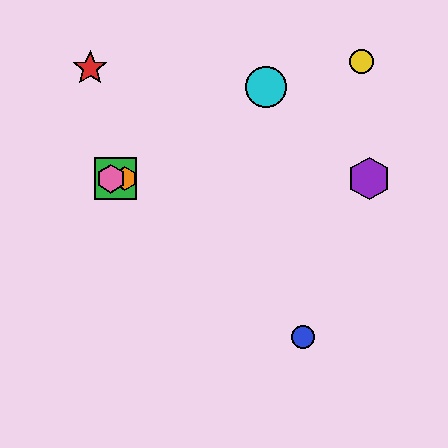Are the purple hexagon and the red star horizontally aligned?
No, the purple hexagon is at y≈179 and the red star is at y≈68.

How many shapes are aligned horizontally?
4 shapes (the green square, the purple hexagon, the orange hexagon, the pink hexagon) are aligned horizontally.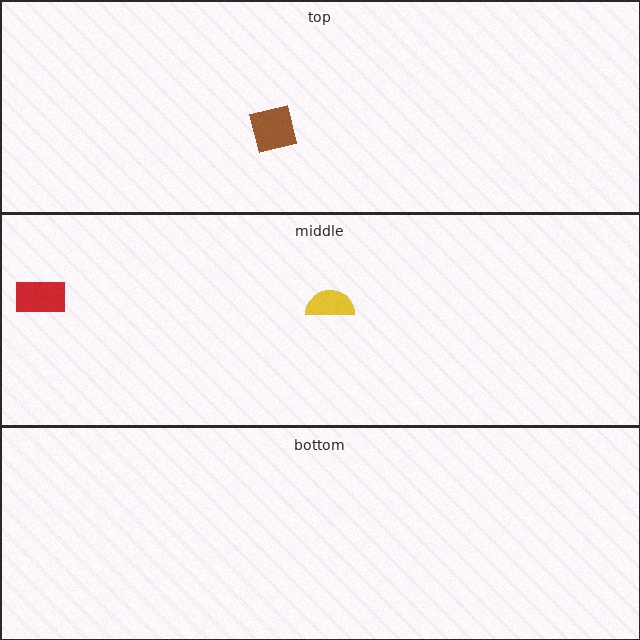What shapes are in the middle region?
The red rectangle, the yellow semicircle.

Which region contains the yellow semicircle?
The middle region.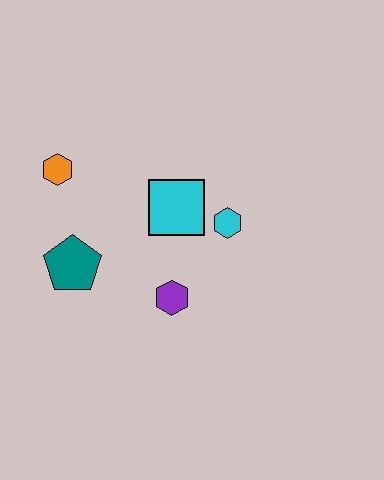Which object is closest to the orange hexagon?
The teal pentagon is closest to the orange hexagon.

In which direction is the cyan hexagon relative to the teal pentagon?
The cyan hexagon is to the right of the teal pentagon.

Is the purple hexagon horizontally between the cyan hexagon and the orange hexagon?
Yes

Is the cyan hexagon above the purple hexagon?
Yes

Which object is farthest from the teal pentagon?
The cyan hexagon is farthest from the teal pentagon.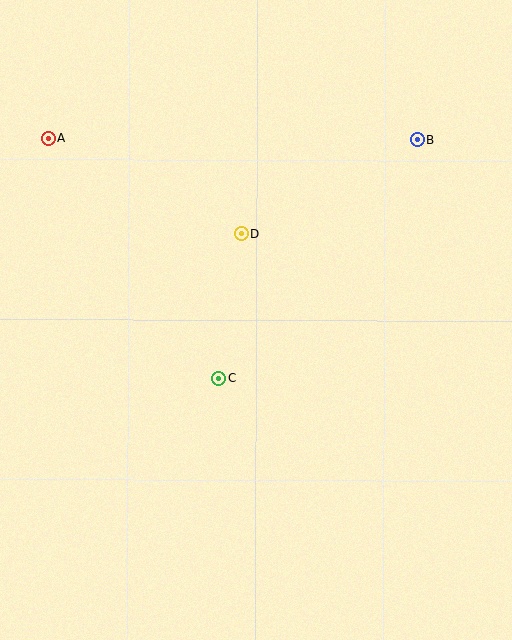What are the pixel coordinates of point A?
Point A is at (48, 138).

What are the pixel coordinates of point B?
Point B is at (417, 139).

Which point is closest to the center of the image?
Point C at (218, 378) is closest to the center.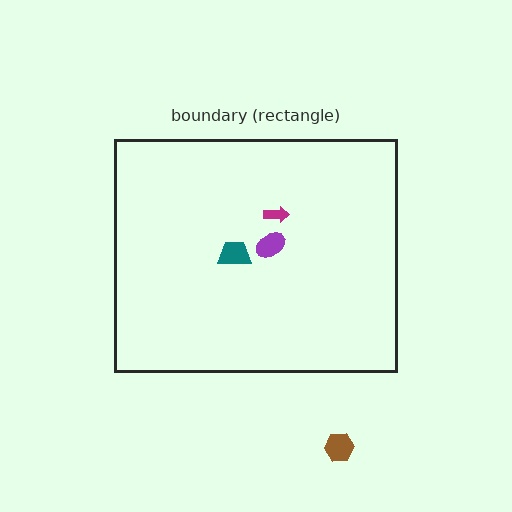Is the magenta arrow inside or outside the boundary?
Inside.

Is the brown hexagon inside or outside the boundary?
Outside.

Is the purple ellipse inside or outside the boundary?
Inside.